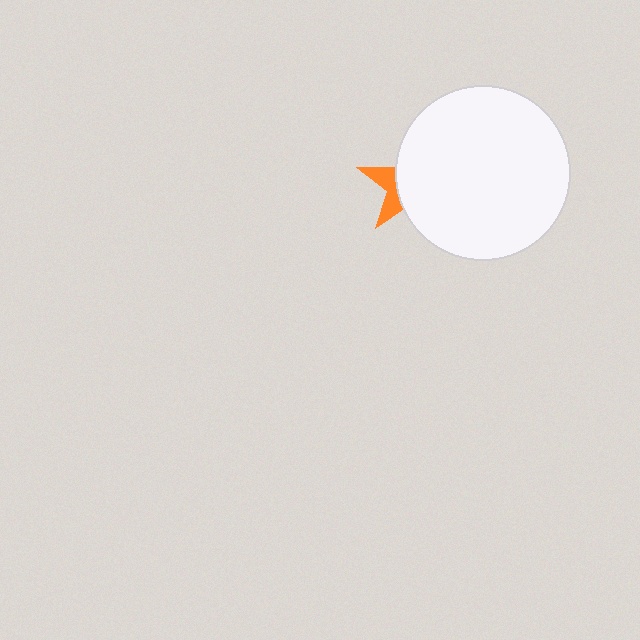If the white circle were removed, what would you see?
You would see the complete orange star.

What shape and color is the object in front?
The object in front is a white circle.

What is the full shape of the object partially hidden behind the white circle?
The partially hidden object is an orange star.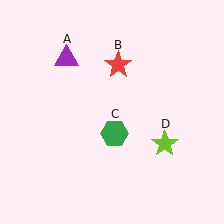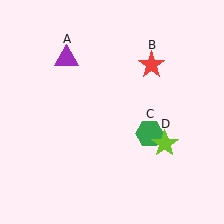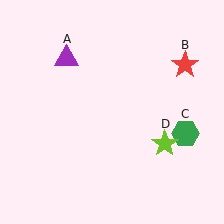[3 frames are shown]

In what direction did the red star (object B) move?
The red star (object B) moved right.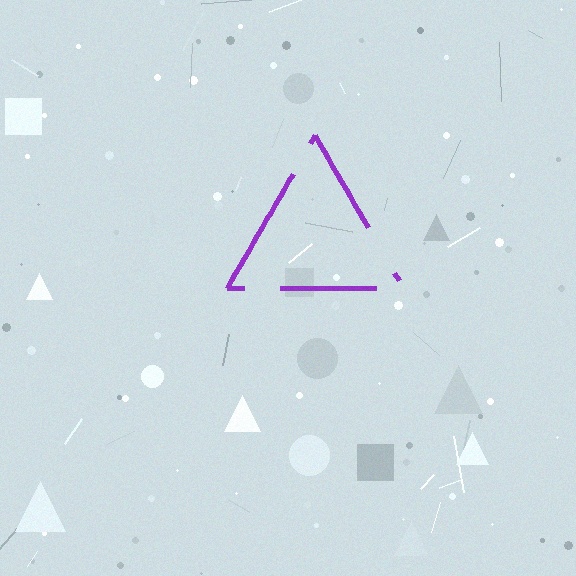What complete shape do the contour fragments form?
The contour fragments form a triangle.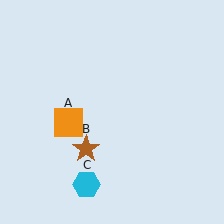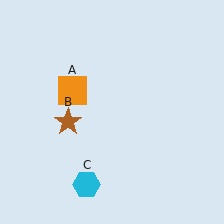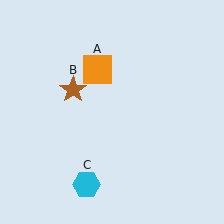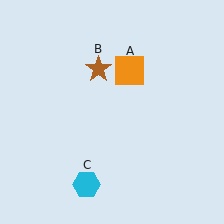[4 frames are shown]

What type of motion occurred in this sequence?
The orange square (object A), brown star (object B) rotated clockwise around the center of the scene.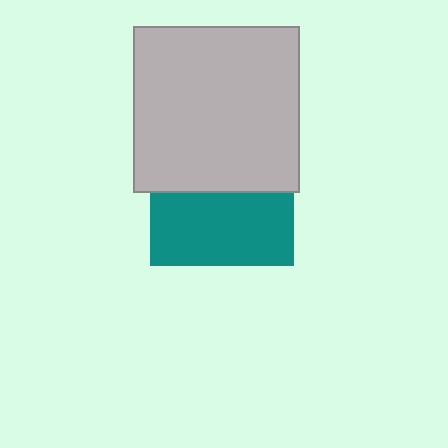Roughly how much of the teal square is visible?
About half of it is visible (roughly 50%).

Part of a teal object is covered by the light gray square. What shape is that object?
It is a square.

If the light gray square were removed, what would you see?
You would see the complete teal square.